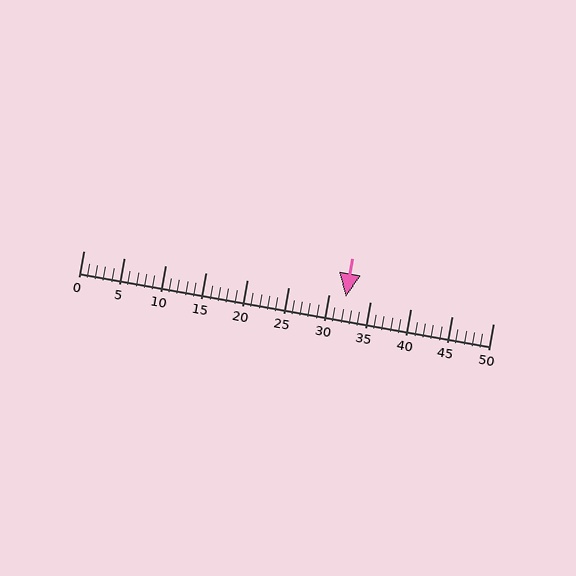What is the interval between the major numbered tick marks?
The major tick marks are spaced 5 units apart.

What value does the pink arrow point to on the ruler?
The pink arrow points to approximately 32.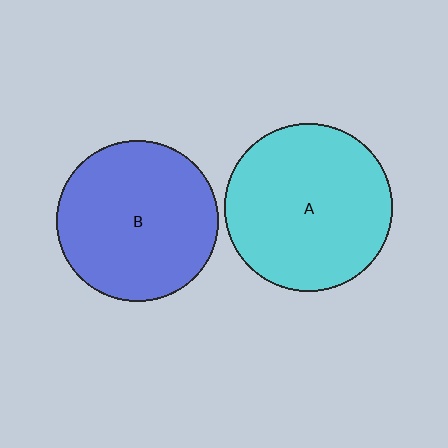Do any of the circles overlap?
No, none of the circles overlap.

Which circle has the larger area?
Circle A (cyan).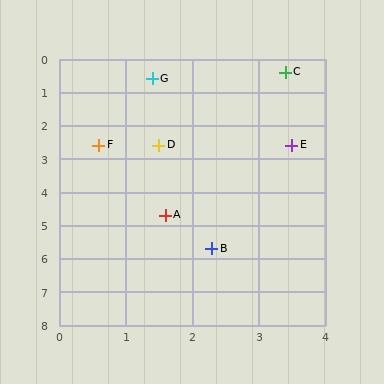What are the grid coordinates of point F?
Point F is at approximately (0.6, 2.6).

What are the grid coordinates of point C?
Point C is at approximately (3.4, 0.4).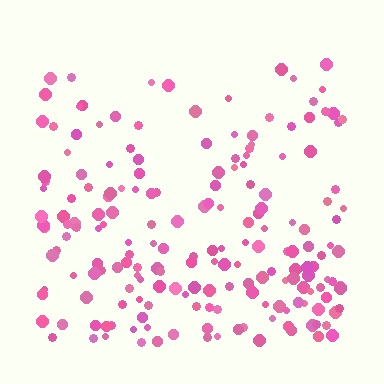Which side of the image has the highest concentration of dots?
The bottom.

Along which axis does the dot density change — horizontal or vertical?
Vertical.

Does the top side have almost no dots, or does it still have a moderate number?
Still a moderate number, just noticeably fewer than the bottom.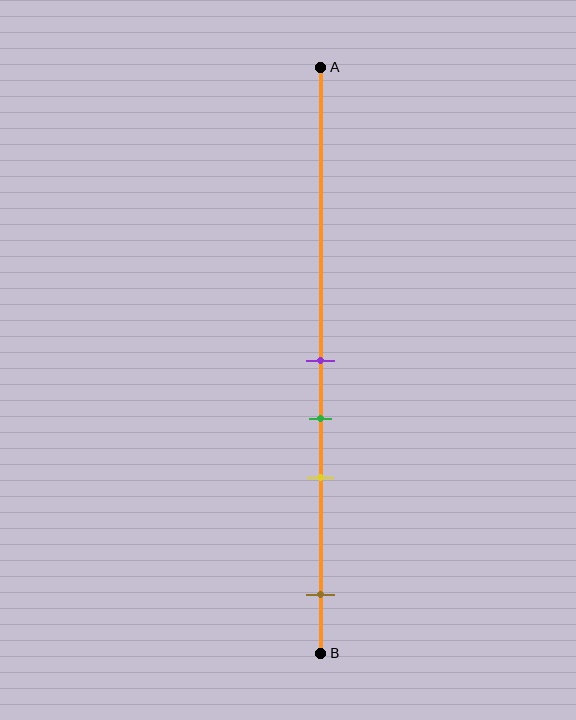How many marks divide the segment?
There are 4 marks dividing the segment.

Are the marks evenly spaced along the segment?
No, the marks are not evenly spaced.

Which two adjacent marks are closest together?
The purple and green marks are the closest adjacent pair.